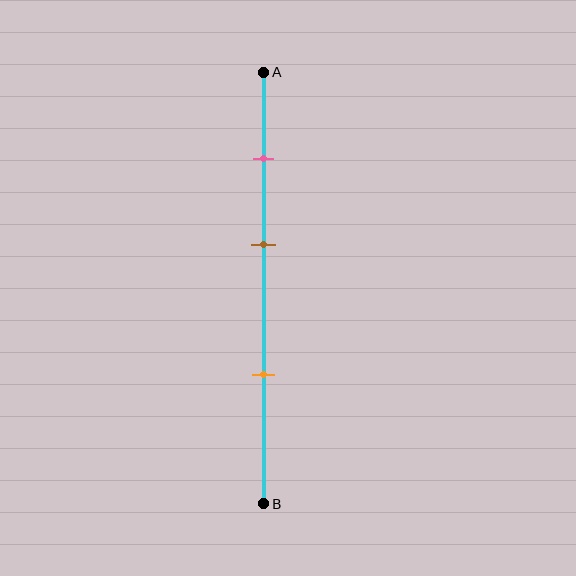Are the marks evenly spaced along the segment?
Yes, the marks are approximately evenly spaced.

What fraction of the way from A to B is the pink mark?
The pink mark is approximately 20% (0.2) of the way from A to B.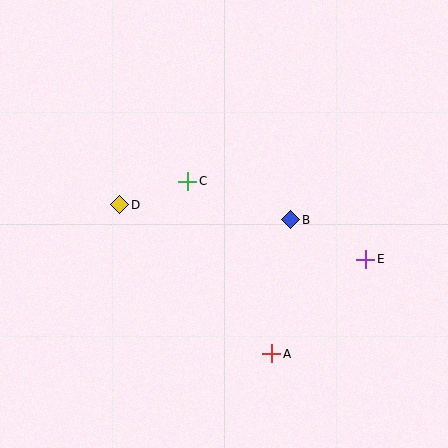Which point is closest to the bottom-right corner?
Point A is closest to the bottom-right corner.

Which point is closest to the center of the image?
Point C at (188, 181) is closest to the center.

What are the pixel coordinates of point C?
Point C is at (188, 181).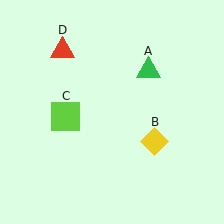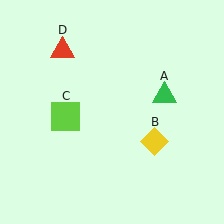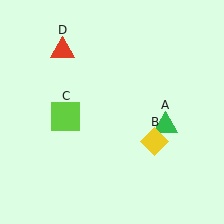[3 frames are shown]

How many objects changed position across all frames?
1 object changed position: green triangle (object A).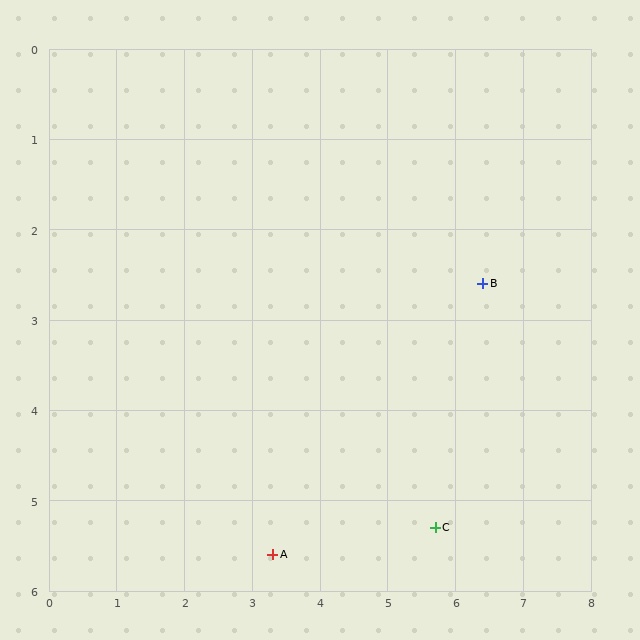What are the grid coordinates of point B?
Point B is at approximately (6.4, 2.6).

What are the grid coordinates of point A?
Point A is at approximately (3.3, 5.6).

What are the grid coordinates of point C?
Point C is at approximately (5.7, 5.3).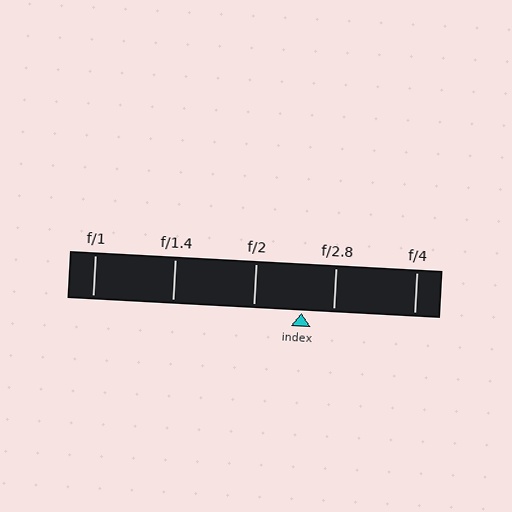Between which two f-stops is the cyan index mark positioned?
The index mark is between f/2 and f/2.8.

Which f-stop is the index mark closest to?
The index mark is closest to f/2.8.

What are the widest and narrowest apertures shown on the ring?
The widest aperture shown is f/1 and the narrowest is f/4.